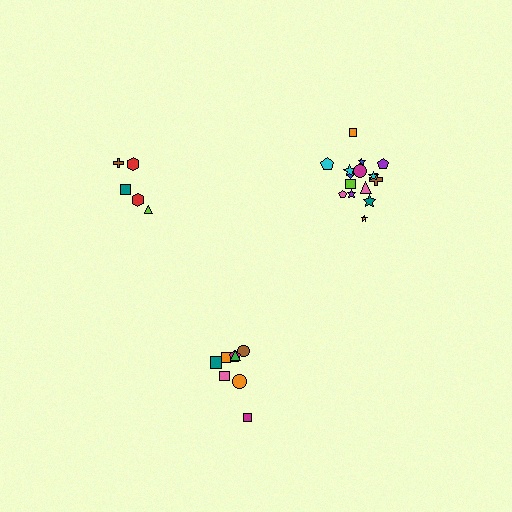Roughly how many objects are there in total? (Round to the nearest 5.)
Roughly 30 objects in total.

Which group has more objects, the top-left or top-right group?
The top-right group.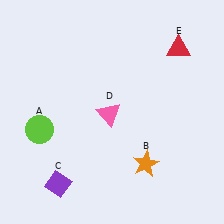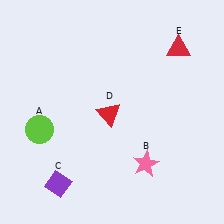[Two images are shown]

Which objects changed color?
B changed from orange to pink. D changed from pink to red.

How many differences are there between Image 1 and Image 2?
There are 2 differences between the two images.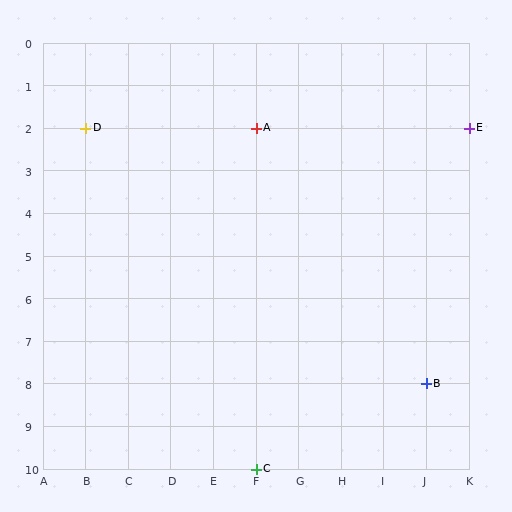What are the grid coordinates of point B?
Point B is at grid coordinates (J, 8).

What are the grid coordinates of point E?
Point E is at grid coordinates (K, 2).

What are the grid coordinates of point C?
Point C is at grid coordinates (F, 10).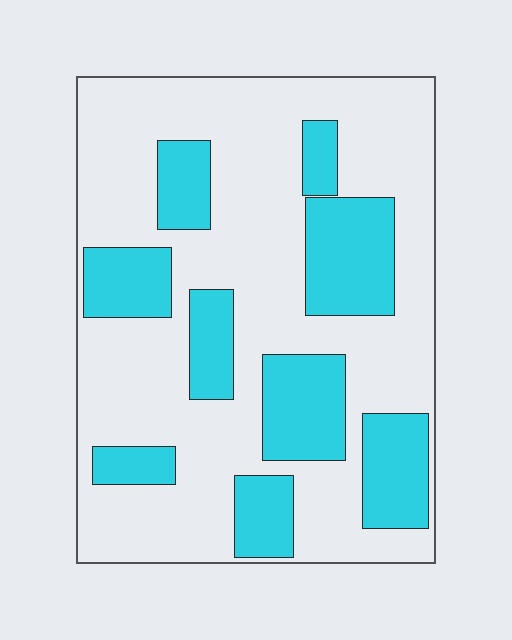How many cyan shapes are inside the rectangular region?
9.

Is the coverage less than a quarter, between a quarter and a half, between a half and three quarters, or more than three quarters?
Between a quarter and a half.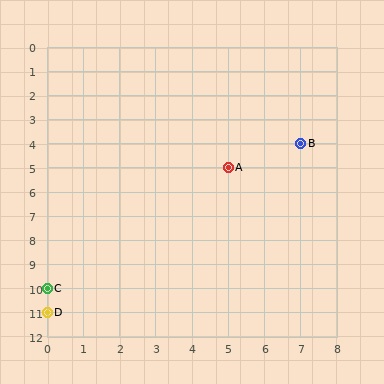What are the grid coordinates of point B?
Point B is at grid coordinates (7, 4).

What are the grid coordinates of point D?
Point D is at grid coordinates (0, 11).